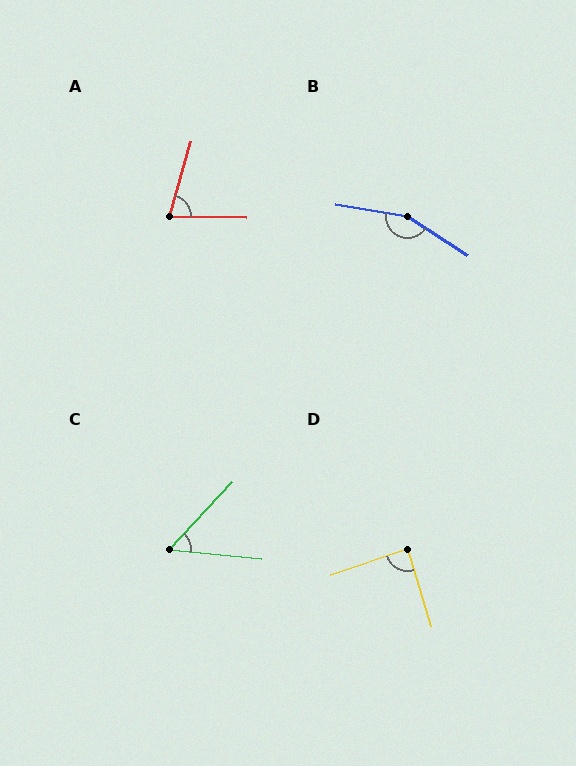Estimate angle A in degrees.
Approximately 75 degrees.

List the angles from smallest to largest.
C (53°), A (75°), D (88°), B (157°).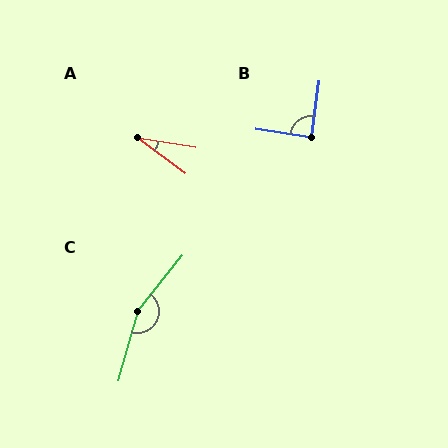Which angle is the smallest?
A, at approximately 28 degrees.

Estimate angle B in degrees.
Approximately 89 degrees.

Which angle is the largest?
C, at approximately 157 degrees.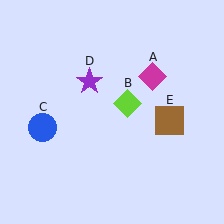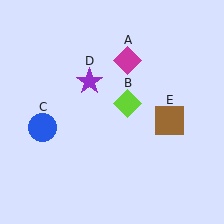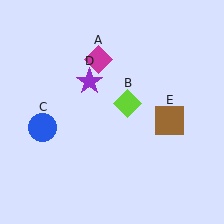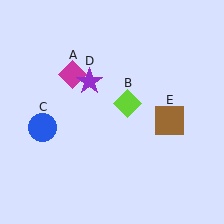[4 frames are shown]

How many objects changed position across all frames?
1 object changed position: magenta diamond (object A).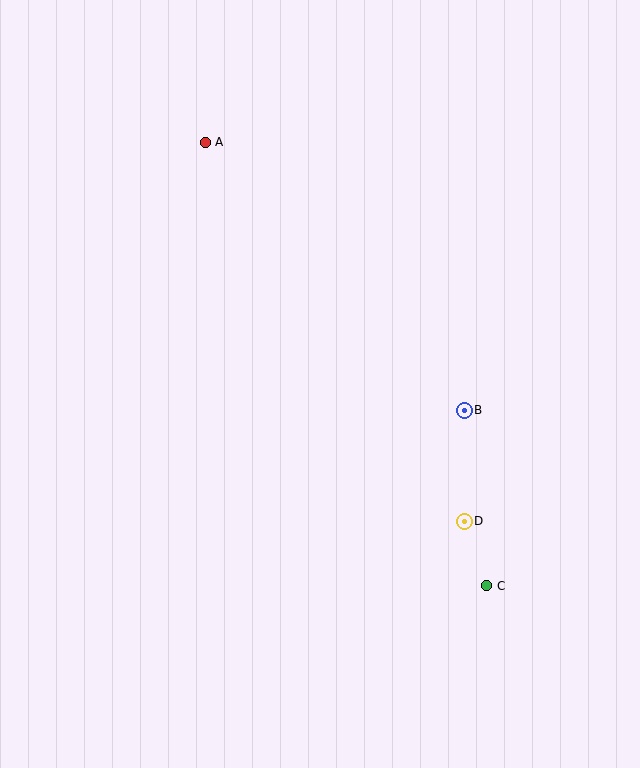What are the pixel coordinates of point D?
Point D is at (464, 521).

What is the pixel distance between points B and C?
The distance between B and C is 177 pixels.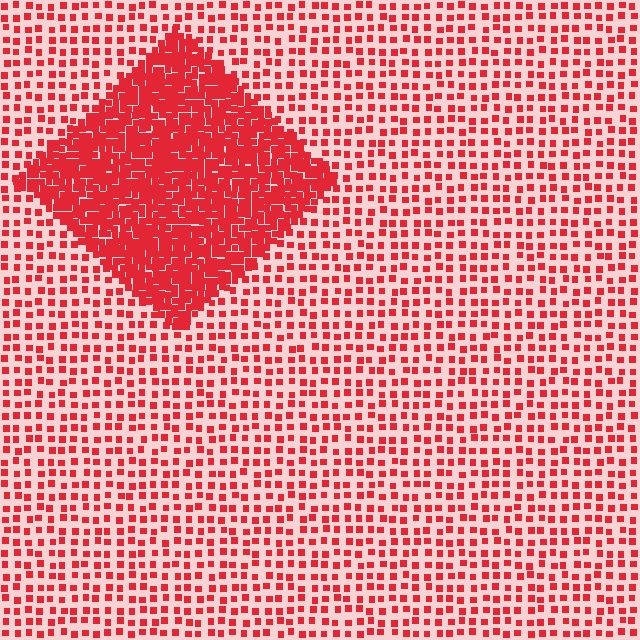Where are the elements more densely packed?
The elements are more densely packed inside the diamond boundary.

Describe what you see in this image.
The image contains small red elements arranged at two different densities. A diamond-shaped region is visible where the elements are more densely packed than the surrounding area.